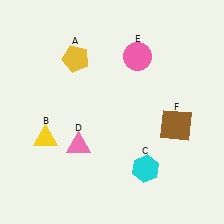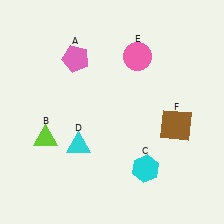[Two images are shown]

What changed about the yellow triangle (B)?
In Image 1, B is yellow. In Image 2, it changed to lime.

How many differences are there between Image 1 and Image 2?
There are 3 differences between the two images.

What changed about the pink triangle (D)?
In Image 1, D is pink. In Image 2, it changed to cyan.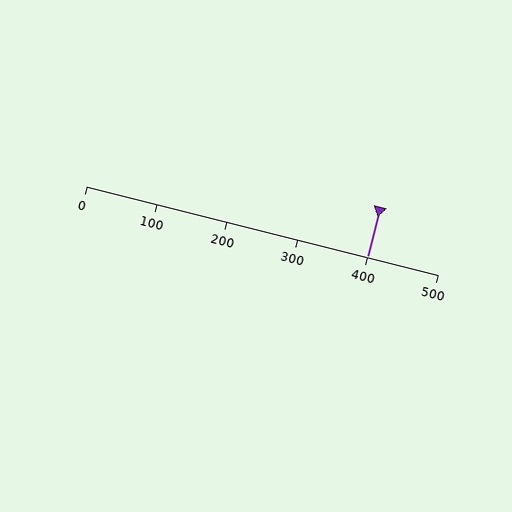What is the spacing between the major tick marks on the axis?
The major ticks are spaced 100 apart.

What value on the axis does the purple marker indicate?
The marker indicates approximately 400.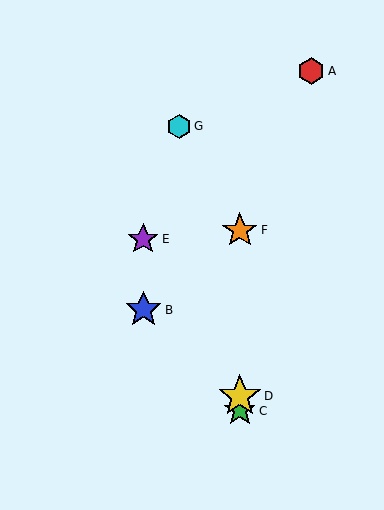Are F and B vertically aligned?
No, F is at x≈240 and B is at x≈144.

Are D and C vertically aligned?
Yes, both are at x≈240.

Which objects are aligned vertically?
Objects C, D, F are aligned vertically.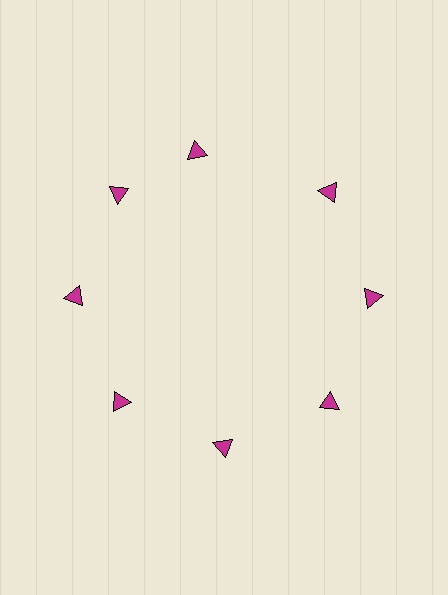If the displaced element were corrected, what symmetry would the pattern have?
It would have 8-fold rotational symmetry — the pattern would map onto itself every 45 degrees.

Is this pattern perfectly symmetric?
No. The 8 magenta triangles are arranged in a ring, but one element near the 12 o'clock position is rotated out of alignment along the ring, breaking the 8-fold rotational symmetry.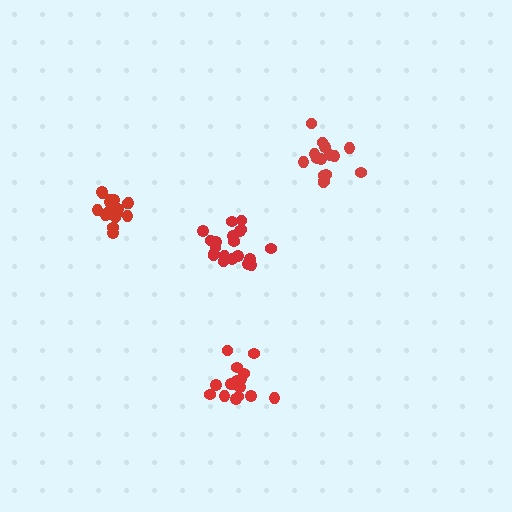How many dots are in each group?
Group 1: 16 dots, Group 2: 19 dots, Group 3: 20 dots, Group 4: 16 dots (71 total).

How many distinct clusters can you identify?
There are 4 distinct clusters.